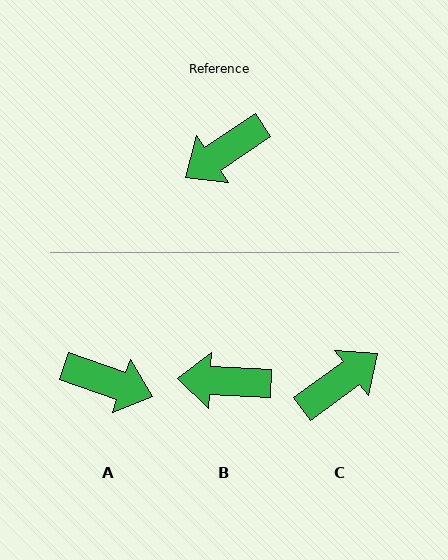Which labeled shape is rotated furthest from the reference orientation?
C, about 178 degrees away.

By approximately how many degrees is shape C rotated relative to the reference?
Approximately 178 degrees clockwise.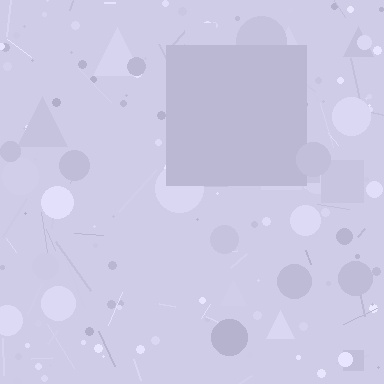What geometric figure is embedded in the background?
A square is embedded in the background.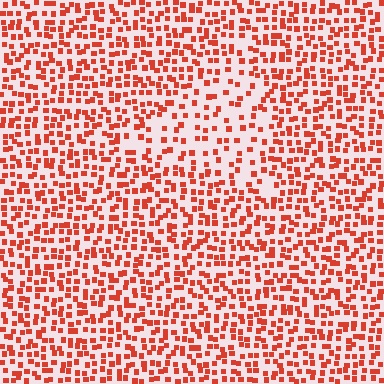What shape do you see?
I see a triangle.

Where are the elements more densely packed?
The elements are more densely packed outside the triangle boundary.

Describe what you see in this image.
The image contains small red elements arranged at two different densities. A triangle-shaped region is visible where the elements are less densely packed than the surrounding area.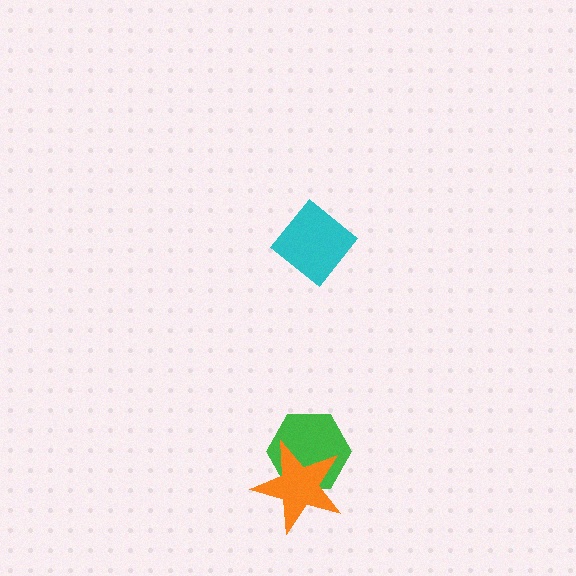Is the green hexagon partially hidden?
Yes, it is partially covered by another shape.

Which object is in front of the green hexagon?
The orange star is in front of the green hexagon.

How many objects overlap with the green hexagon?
1 object overlaps with the green hexagon.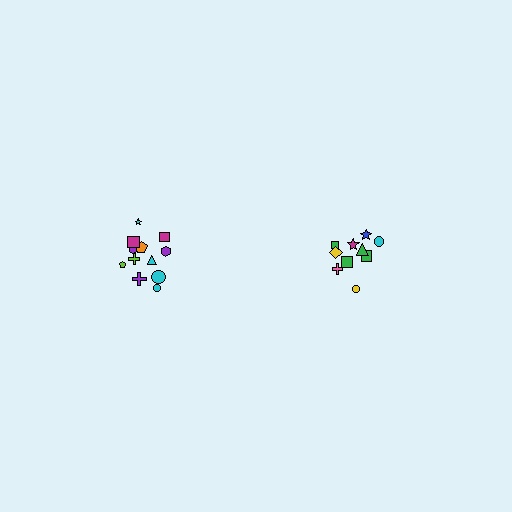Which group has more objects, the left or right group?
The left group.